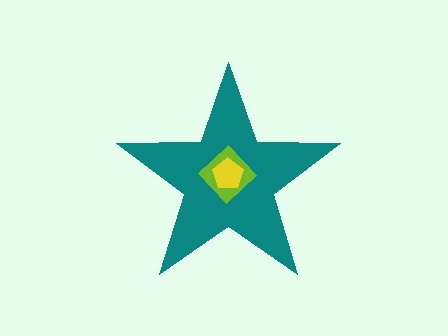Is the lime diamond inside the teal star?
Yes.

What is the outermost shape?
The teal star.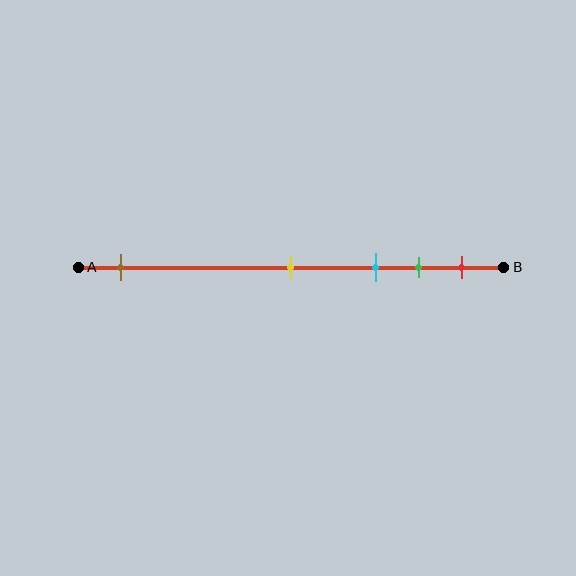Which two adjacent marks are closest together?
The green and red marks are the closest adjacent pair.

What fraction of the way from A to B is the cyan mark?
The cyan mark is approximately 70% (0.7) of the way from A to B.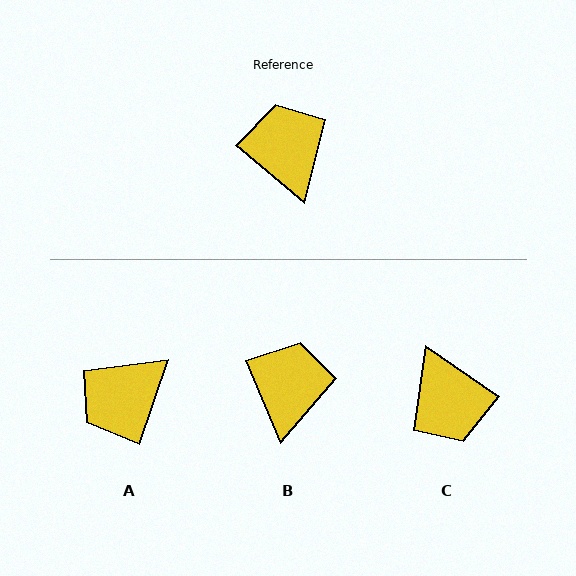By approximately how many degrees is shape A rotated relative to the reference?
Approximately 111 degrees counter-clockwise.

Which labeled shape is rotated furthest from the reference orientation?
C, about 175 degrees away.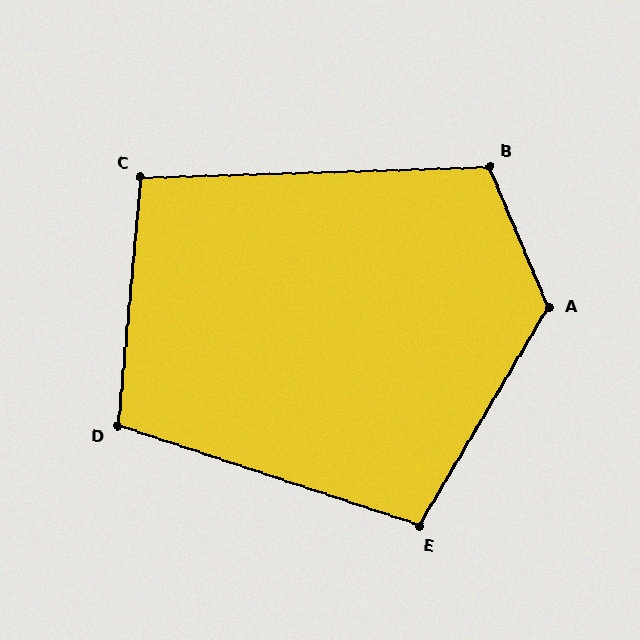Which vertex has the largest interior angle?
A, at approximately 127 degrees.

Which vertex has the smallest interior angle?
C, at approximately 97 degrees.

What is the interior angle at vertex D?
Approximately 103 degrees (obtuse).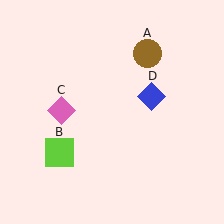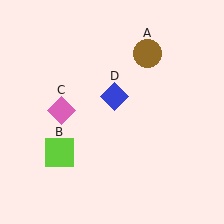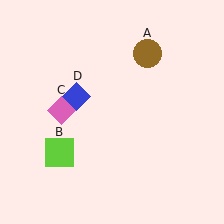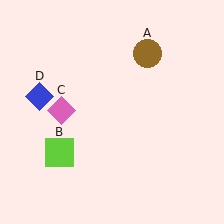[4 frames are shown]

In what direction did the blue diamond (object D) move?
The blue diamond (object D) moved left.